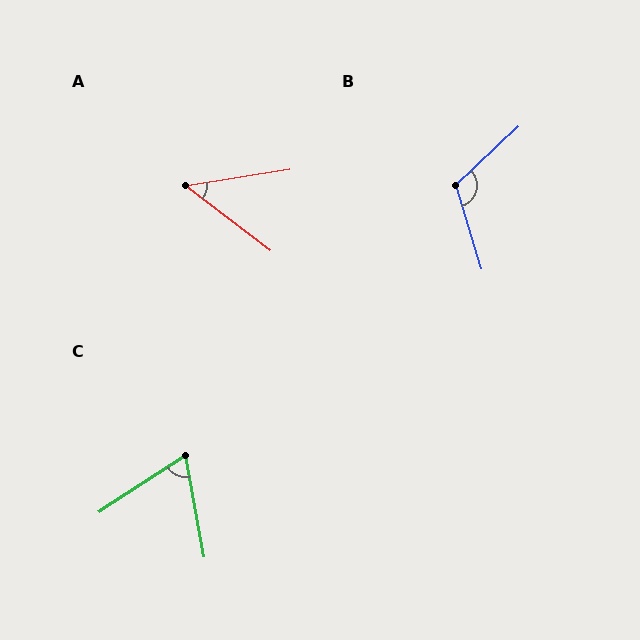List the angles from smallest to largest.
A (46°), C (67°), B (116°).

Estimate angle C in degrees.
Approximately 67 degrees.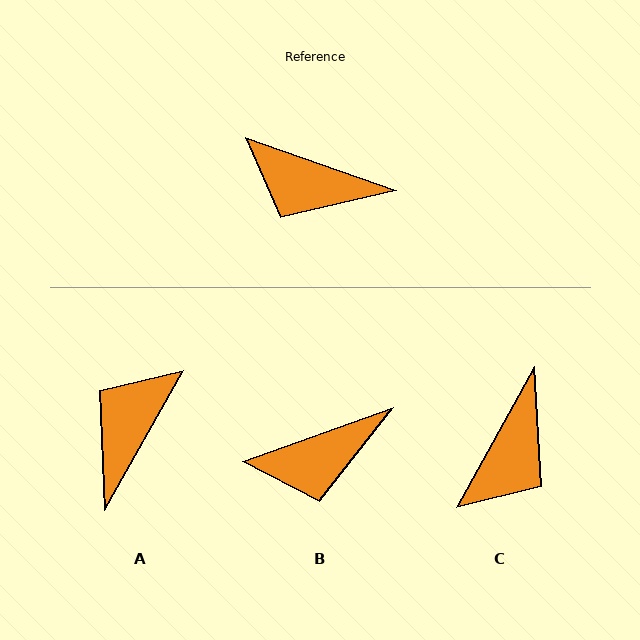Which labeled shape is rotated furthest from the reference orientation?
A, about 100 degrees away.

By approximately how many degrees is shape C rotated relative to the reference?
Approximately 80 degrees counter-clockwise.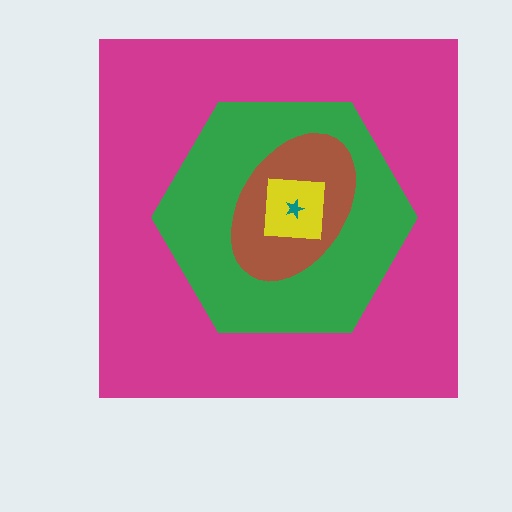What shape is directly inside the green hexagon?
The brown ellipse.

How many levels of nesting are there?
5.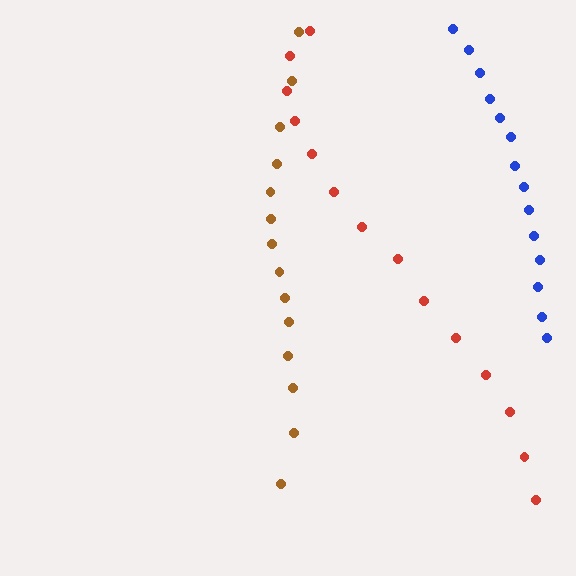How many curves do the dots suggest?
There are 3 distinct paths.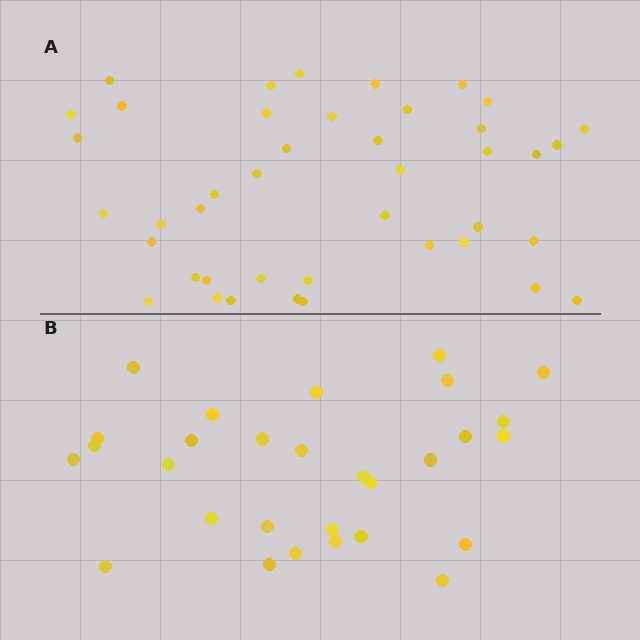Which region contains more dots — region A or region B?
Region A (the top region) has more dots.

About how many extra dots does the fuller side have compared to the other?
Region A has approximately 15 more dots than region B.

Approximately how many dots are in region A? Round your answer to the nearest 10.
About 40 dots. (The exact count is 42, which rounds to 40.)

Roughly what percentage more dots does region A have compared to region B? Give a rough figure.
About 45% more.